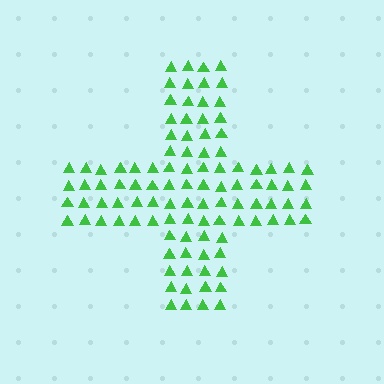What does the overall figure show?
The overall figure shows a cross.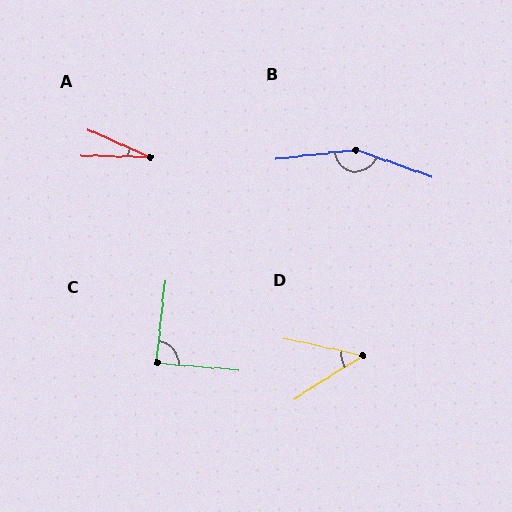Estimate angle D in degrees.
Approximately 44 degrees.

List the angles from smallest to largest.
A (23°), D (44°), C (88°), B (154°).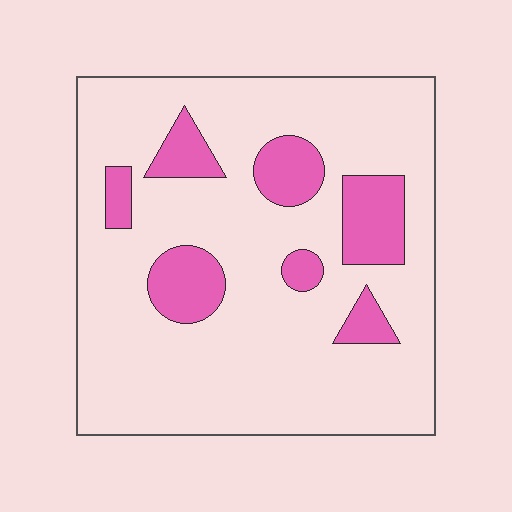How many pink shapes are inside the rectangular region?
7.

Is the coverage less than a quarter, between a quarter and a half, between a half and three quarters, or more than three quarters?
Less than a quarter.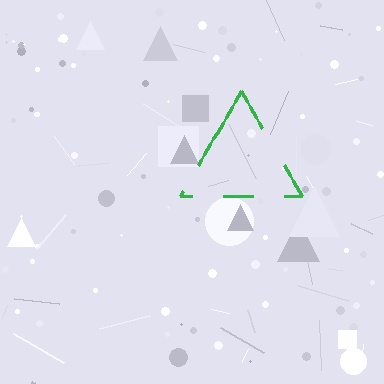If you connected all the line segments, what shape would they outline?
They would outline a triangle.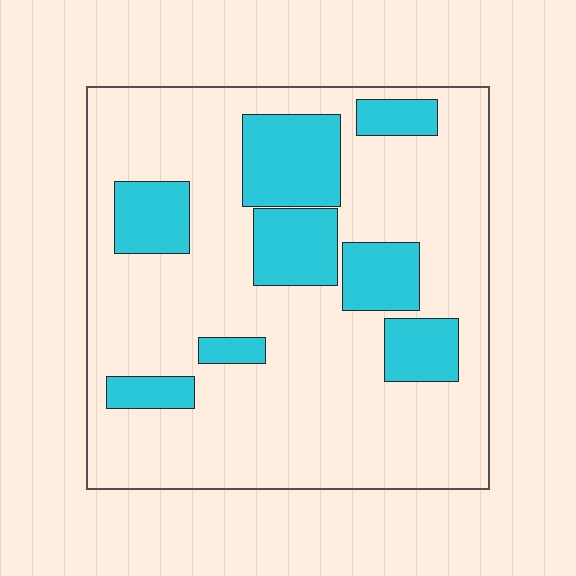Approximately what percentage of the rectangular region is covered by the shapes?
Approximately 25%.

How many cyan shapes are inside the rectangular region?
8.